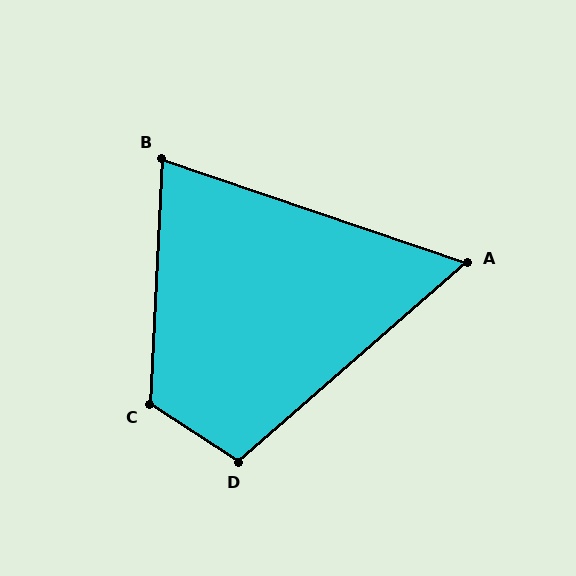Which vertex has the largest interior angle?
C, at approximately 120 degrees.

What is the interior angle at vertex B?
Approximately 74 degrees (acute).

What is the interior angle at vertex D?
Approximately 106 degrees (obtuse).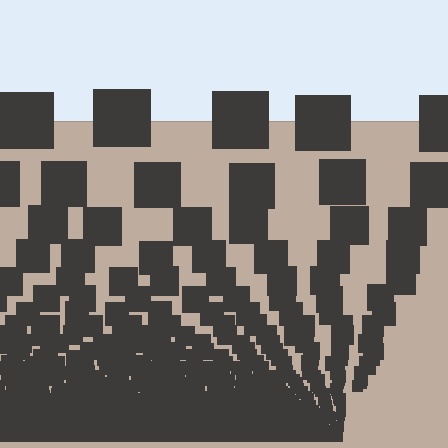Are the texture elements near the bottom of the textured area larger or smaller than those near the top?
Smaller. The gradient is inverted — elements near the bottom are smaller and denser.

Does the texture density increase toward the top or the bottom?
Density increases toward the bottom.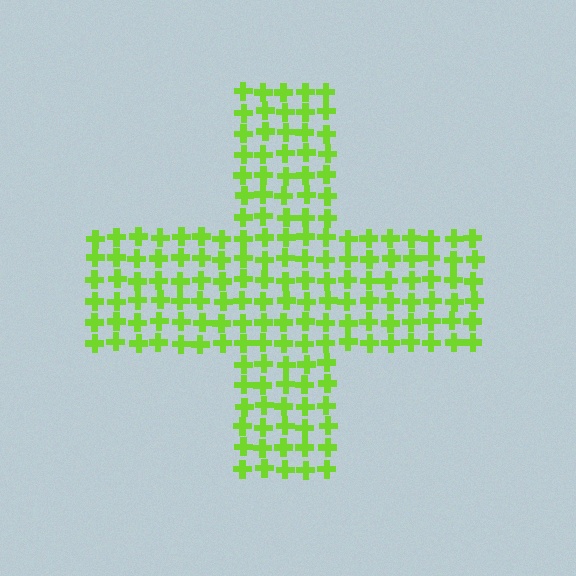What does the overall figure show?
The overall figure shows a cross.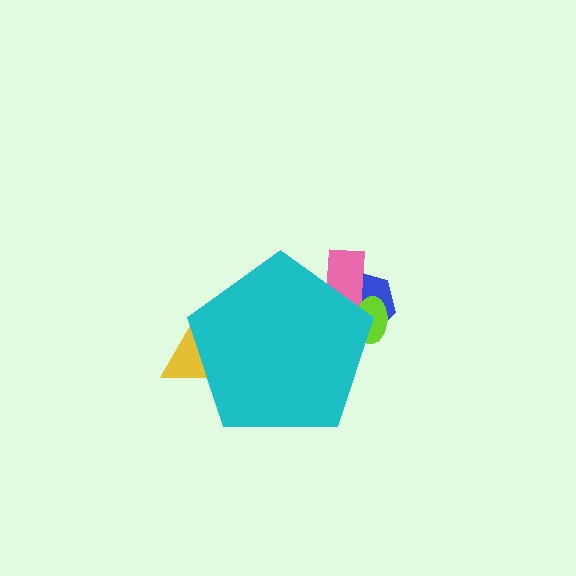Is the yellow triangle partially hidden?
Yes, the yellow triangle is partially hidden behind the cyan pentagon.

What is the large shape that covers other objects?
A cyan pentagon.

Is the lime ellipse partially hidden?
Yes, the lime ellipse is partially hidden behind the cyan pentagon.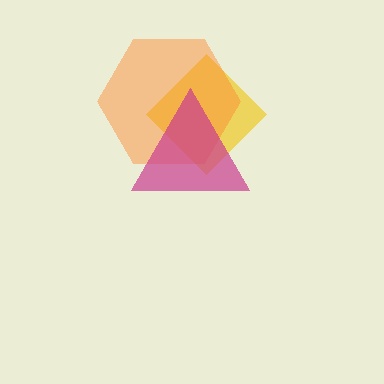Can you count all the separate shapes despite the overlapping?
Yes, there are 3 separate shapes.